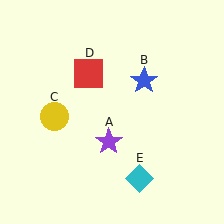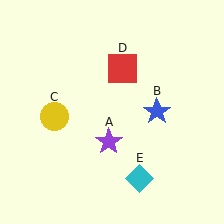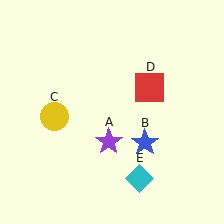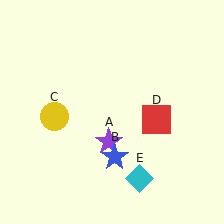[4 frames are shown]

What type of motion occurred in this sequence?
The blue star (object B), red square (object D) rotated clockwise around the center of the scene.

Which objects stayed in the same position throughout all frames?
Purple star (object A) and yellow circle (object C) and cyan diamond (object E) remained stationary.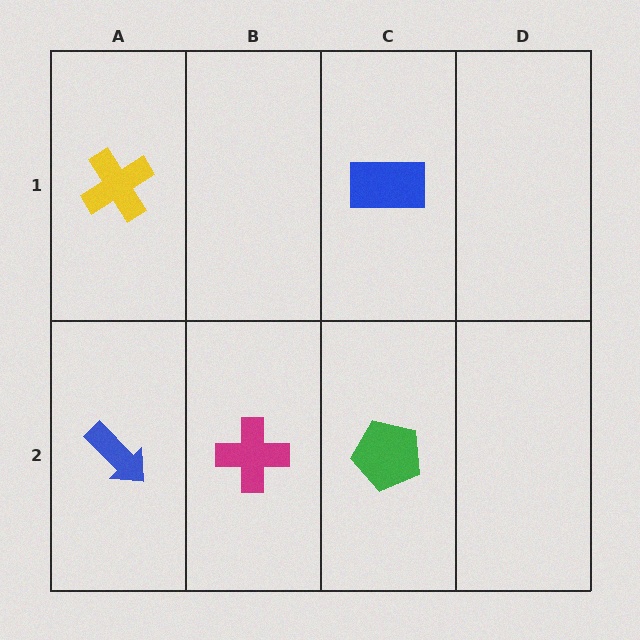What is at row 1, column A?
A yellow cross.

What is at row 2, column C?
A green pentagon.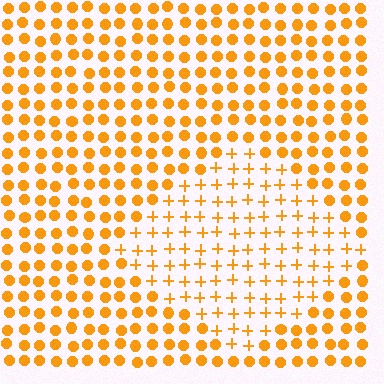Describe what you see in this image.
The image is filled with small orange elements arranged in a uniform grid. A diamond-shaped region contains plus signs, while the surrounding area contains circles. The boundary is defined purely by the change in element shape.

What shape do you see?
I see a diamond.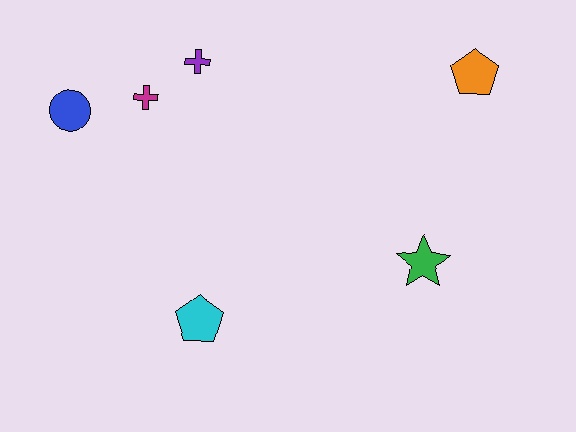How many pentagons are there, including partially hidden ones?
There are 2 pentagons.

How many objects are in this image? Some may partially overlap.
There are 6 objects.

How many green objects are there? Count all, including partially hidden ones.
There is 1 green object.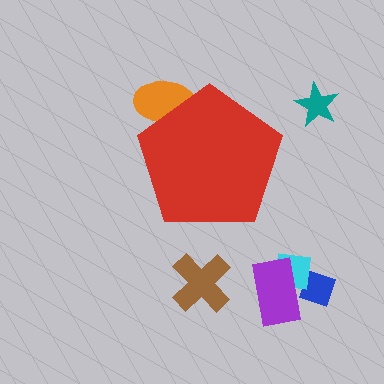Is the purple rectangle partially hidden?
No, the purple rectangle is fully visible.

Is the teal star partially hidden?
No, the teal star is fully visible.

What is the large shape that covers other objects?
A red pentagon.